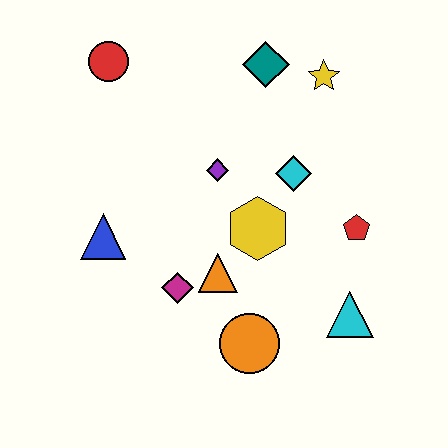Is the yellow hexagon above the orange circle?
Yes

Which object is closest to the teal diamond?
The yellow star is closest to the teal diamond.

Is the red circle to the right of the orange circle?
No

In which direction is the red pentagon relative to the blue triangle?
The red pentagon is to the right of the blue triangle.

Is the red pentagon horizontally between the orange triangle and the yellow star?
No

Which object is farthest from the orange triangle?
The red circle is farthest from the orange triangle.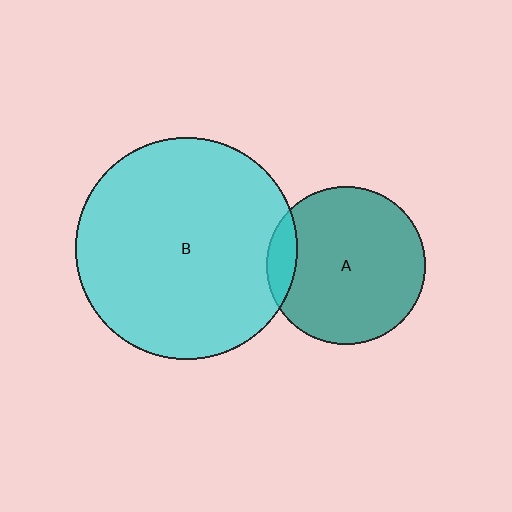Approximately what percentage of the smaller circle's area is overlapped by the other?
Approximately 10%.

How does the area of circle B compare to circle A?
Approximately 2.0 times.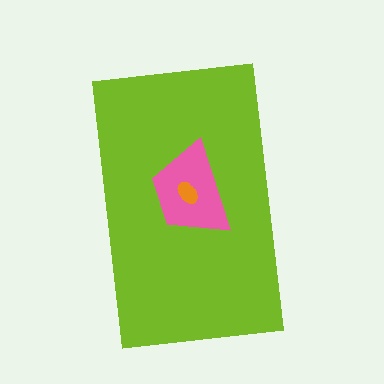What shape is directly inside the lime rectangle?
The pink trapezoid.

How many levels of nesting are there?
3.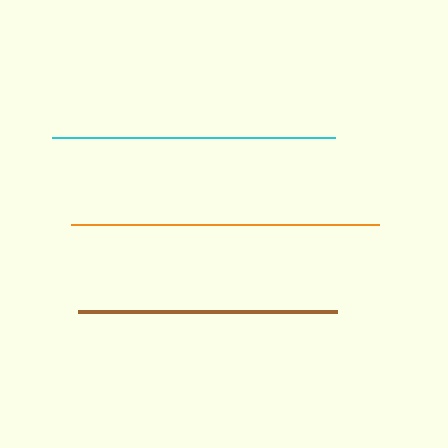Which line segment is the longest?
The orange line is the longest at approximately 308 pixels.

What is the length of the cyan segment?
The cyan segment is approximately 283 pixels long.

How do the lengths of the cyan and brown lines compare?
The cyan and brown lines are approximately the same length.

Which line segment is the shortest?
The brown line is the shortest at approximately 258 pixels.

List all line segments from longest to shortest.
From longest to shortest: orange, cyan, brown.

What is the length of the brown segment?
The brown segment is approximately 258 pixels long.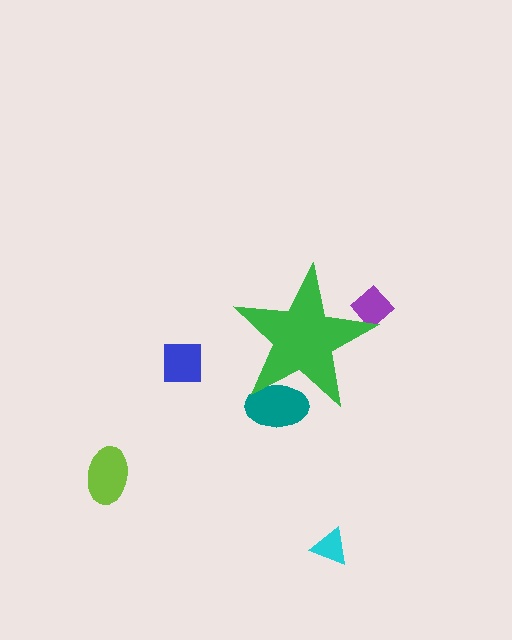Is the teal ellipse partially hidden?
Yes, the teal ellipse is partially hidden behind the green star.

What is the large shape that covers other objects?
A green star.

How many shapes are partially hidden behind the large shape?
2 shapes are partially hidden.